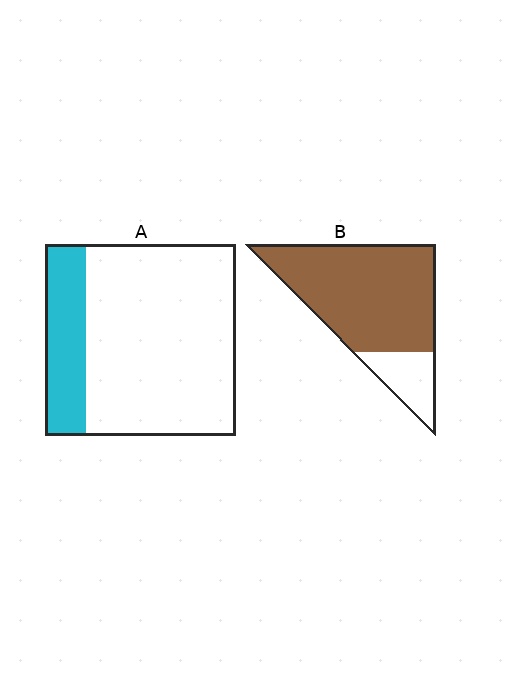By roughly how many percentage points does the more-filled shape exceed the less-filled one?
By roughly 60 percentage points (B over A).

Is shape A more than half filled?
No.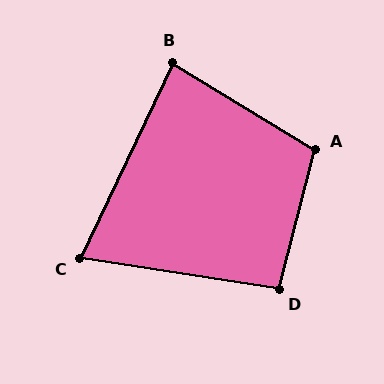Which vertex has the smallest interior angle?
C, at approximately 73 degrees.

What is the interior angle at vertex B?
Approximately 84 degrees (acute).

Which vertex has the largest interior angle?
A, at approximately 107 degrees.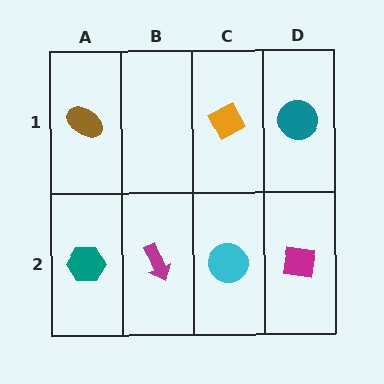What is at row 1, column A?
A brown ellipse.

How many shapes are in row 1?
3 shapes.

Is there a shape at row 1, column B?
No, that cell is empty.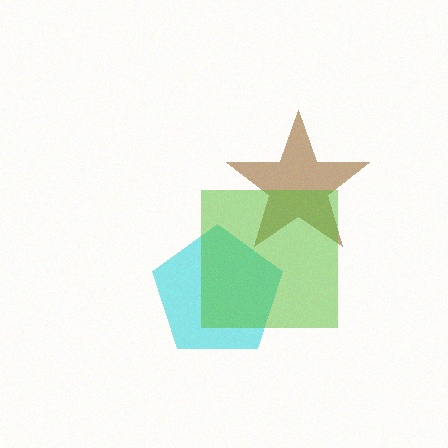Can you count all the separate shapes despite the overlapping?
Yes, there are 3 separate shapes.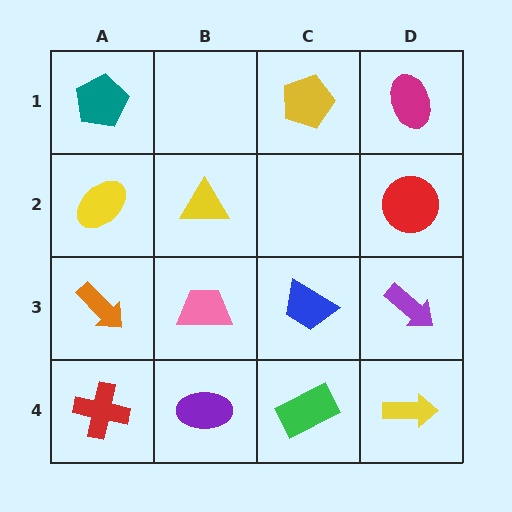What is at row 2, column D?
A red circle.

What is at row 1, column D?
A magenta ellipse.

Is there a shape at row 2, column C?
No, that cell is empty.